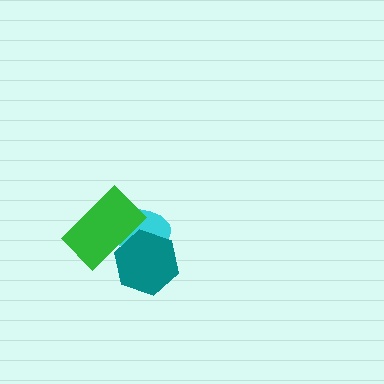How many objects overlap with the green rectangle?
2 objects overlap with the green rectangle.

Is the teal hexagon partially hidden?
Yes, it is partially covered by another shape.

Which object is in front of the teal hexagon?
The green rectangle is in front of the teal hexagon.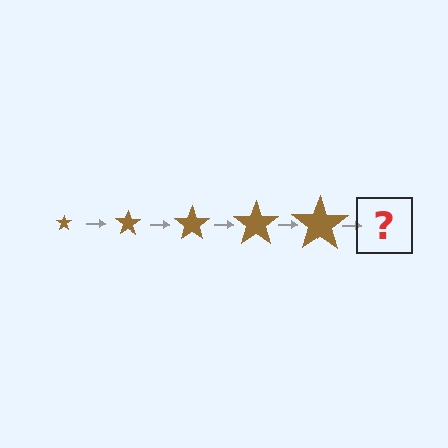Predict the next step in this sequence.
The next step is a brown star, larger than the previous one.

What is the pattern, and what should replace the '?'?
The pattern is that the star gets progressively larger each step. The '?' should be a brown star, larger than the previous one.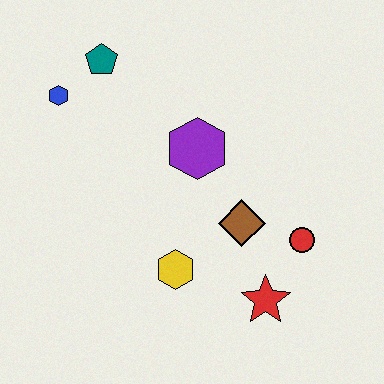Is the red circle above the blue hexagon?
No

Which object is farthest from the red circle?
The blue hexagon is farthest from the red circle.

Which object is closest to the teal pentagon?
The blue hexagon is closest to the teal pentagon.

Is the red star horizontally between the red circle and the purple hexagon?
Yes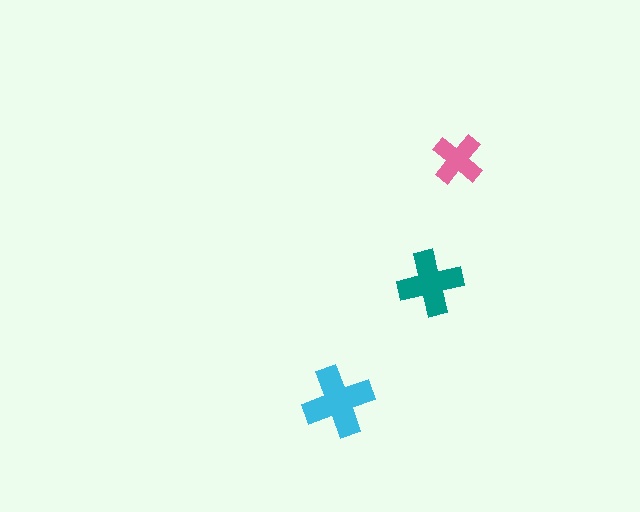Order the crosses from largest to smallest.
the cyan one, the teal one, the pink one.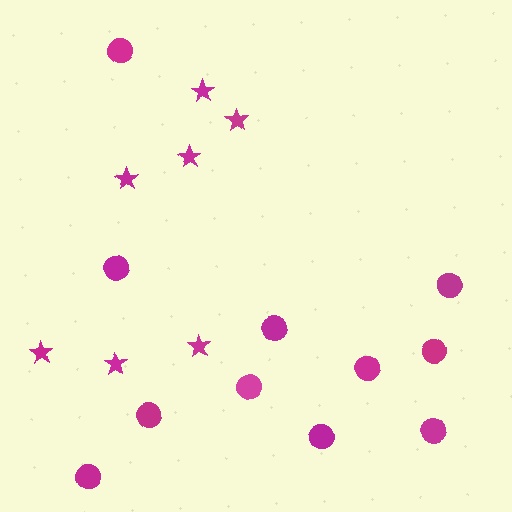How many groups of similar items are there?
There are 2 groups: one group of stars (7) and one group of circles (11).